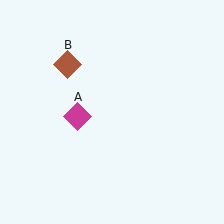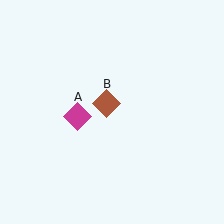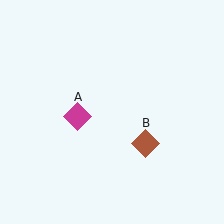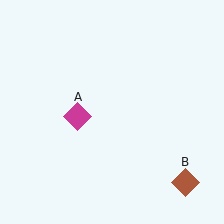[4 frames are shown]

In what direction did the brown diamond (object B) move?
The brown diamond (object B) moved down and to the right.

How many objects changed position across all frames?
1 object changed position: brown diamond (object B).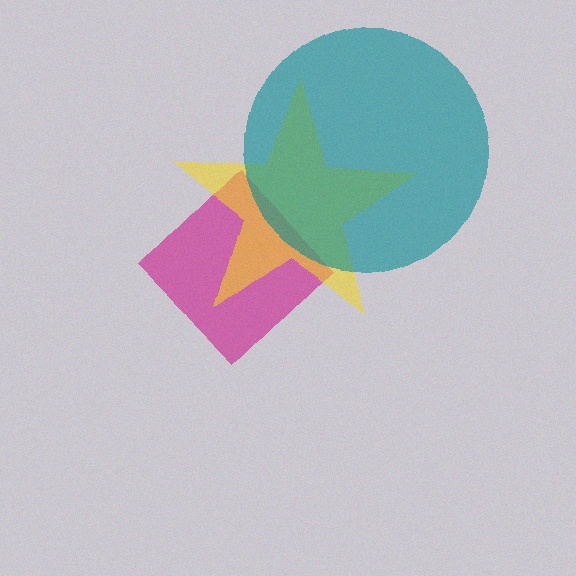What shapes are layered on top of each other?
The layered shapes are: a magenta diamond, a yellow star, a teal circle.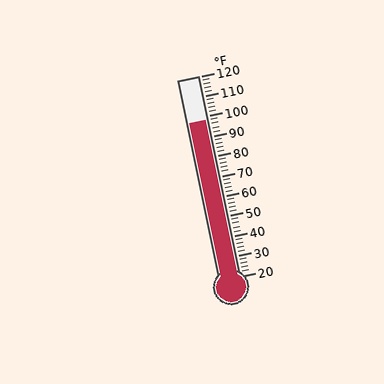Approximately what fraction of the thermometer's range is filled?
The thermometer is filled to approximately 80% of its range.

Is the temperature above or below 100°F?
The temperature is below 100°F.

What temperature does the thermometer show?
The thermometer shows approximately 98°F.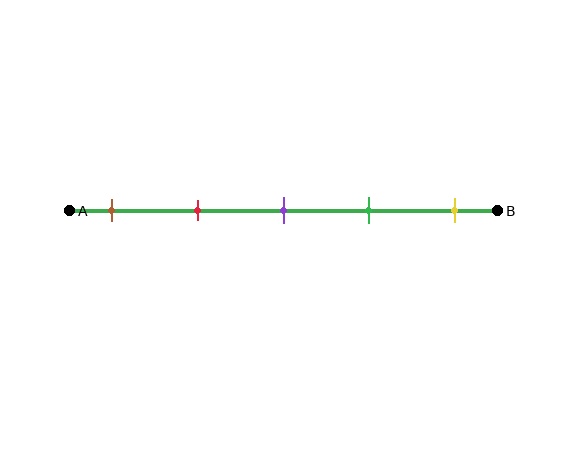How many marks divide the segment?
There are 5 marks dividing the segment.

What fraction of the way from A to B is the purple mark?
The purple mark is approximately 50% (0.5) of the way from A to B.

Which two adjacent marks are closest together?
The purple and green marks are the closest adjacent pair.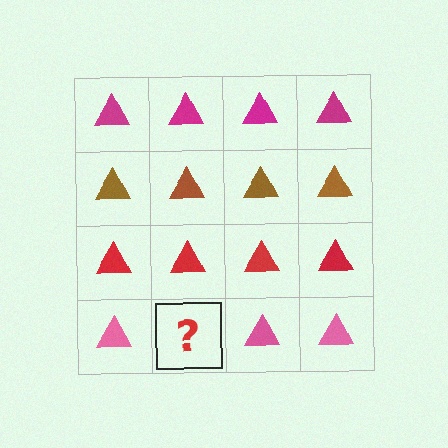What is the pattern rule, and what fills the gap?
The rule is that each row has a consistent color. The gap should be filled with a pink triangle.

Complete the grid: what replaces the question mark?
The question mark should be replaced with a pink triangle.